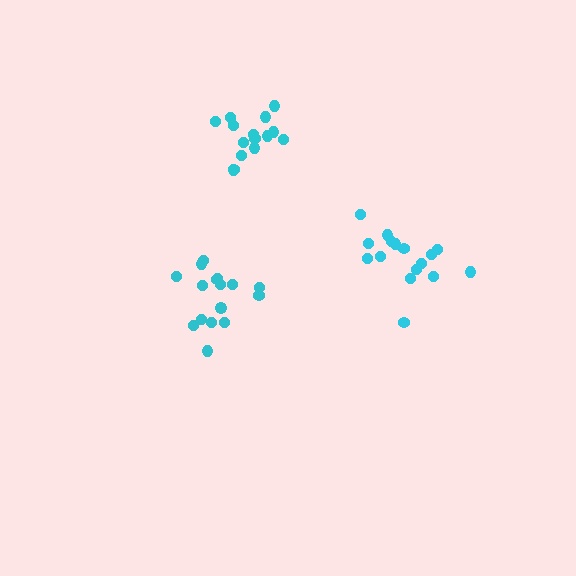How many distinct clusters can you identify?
There are 3 distinct clusters.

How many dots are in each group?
Group 1: 16 dots, Group 2: 16 dots, Group 3: 15 dots (47 total).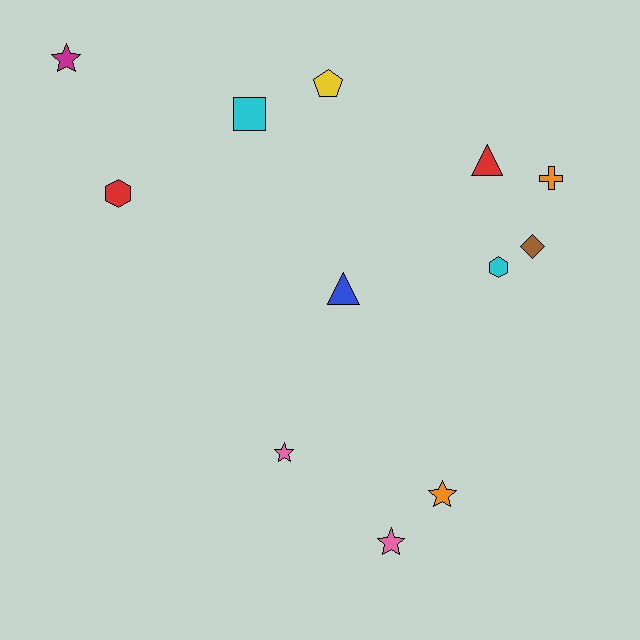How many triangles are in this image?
There are 2 triangles.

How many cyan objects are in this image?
There are 2 cyan objects.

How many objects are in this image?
There are 12 objects.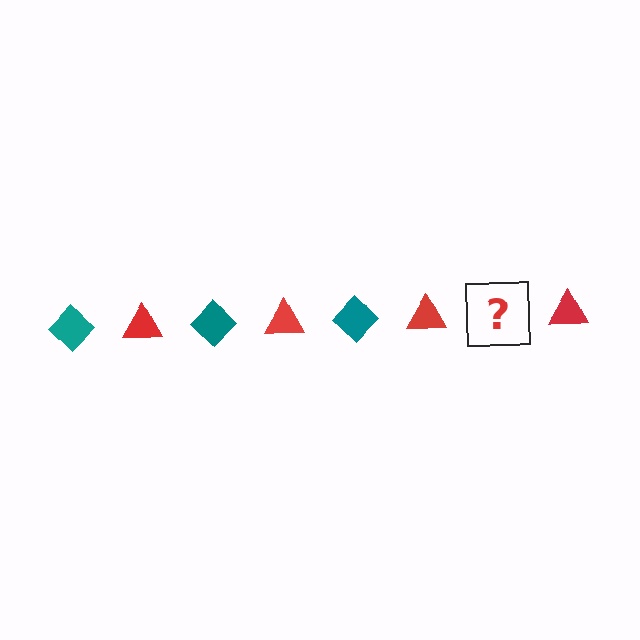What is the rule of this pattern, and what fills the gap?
The rule is that the pattern alternates between teal diamond and red triangle. The gap should be filled with a teal diamond.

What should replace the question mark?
The question mark should be replaced with a teal diamond.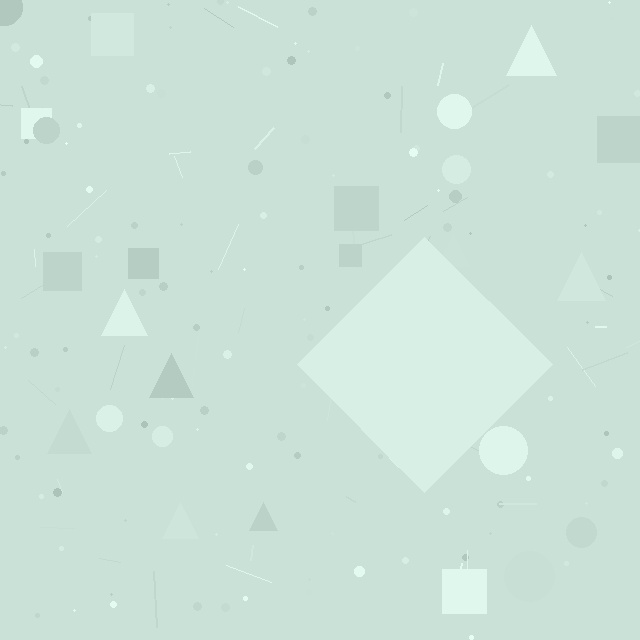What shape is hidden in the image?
A diamond is hidden in the image.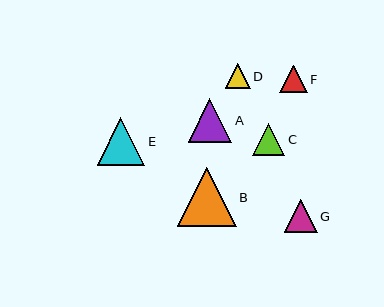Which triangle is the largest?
Triangle B is the largest with a size of approximately 59 pixels.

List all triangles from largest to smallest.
From largest to smallest: B, E, A, G, C, F, D.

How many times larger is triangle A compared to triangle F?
Triangle A is approximately 1.6 times the size of triangle F.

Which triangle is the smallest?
Triangle D is the smallest with a size of approximately 25 pixels.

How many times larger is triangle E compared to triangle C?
Triangle E is approximately 1.5 times the size of triangle C.